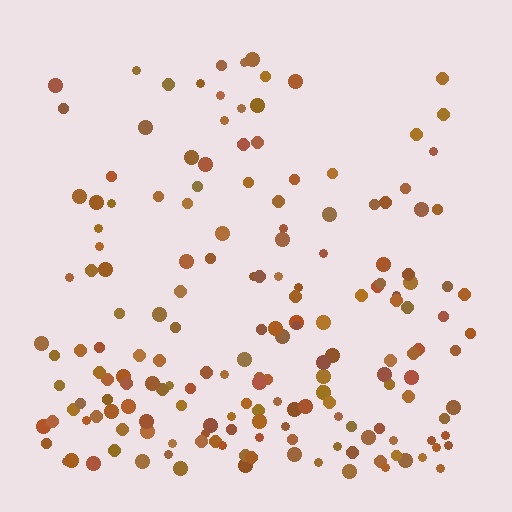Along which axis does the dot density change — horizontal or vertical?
Vertical.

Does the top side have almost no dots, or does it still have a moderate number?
Still a moderate number, just noticeably fewer than the bottom.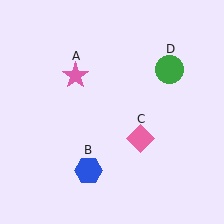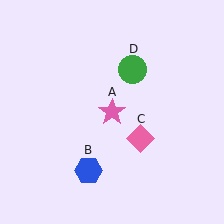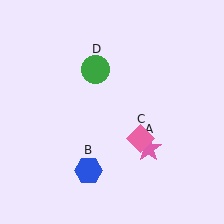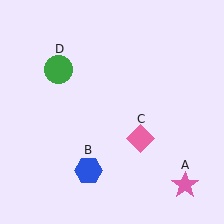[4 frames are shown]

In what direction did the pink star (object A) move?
The pink star (object A) moved down and to the right.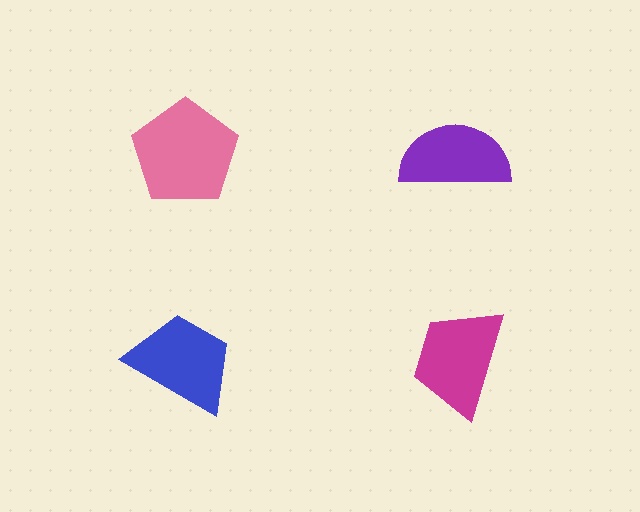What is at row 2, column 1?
A blue trapezoid.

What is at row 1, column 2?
A purple semicircle.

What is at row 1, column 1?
A pink pentagon.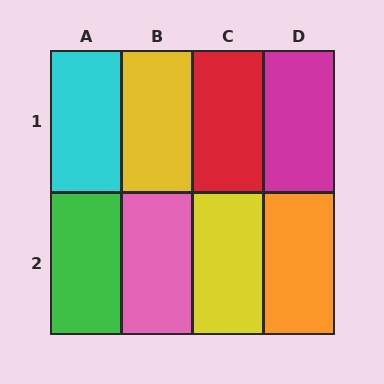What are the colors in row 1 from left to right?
Cyan, yellow, red, magenta.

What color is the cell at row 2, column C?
Yellow.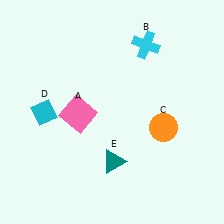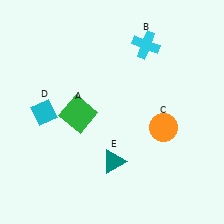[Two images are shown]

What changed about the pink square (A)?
In Image 1, A is pink. In Image 2, it changed to green.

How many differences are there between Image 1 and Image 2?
There is 1 difference between the two images.